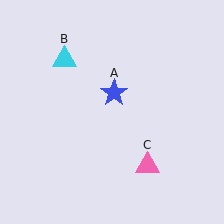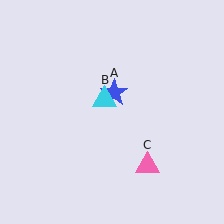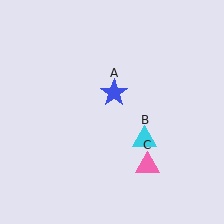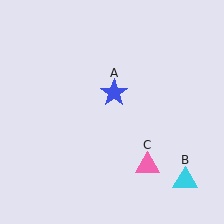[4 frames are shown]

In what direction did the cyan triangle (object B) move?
The cyan triangle (object B) moved down and to the right.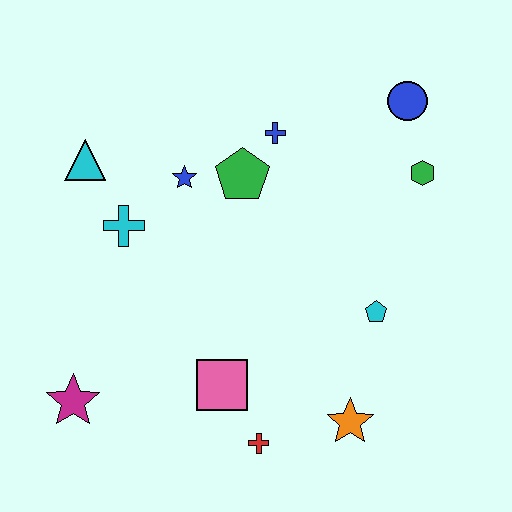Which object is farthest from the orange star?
The cyan triangle is farthest from the orange star.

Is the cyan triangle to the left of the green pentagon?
Yes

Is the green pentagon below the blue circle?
Yes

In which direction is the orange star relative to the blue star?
The orange star is below the blue star.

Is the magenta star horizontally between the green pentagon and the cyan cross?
No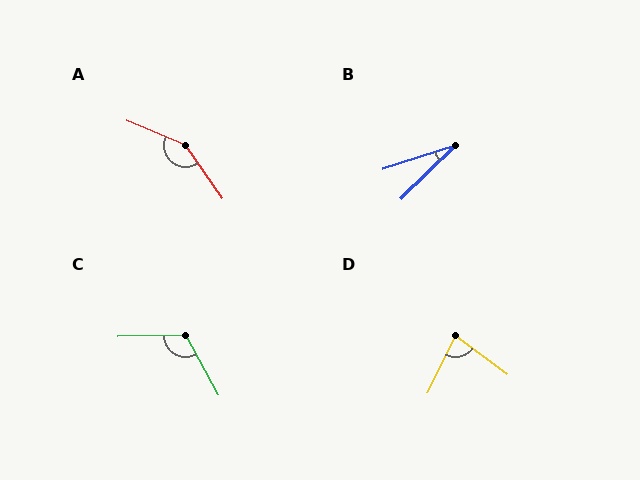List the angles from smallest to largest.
B (27°), D (80°), C (117°), A (148°).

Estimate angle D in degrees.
Approximately 80 degrees.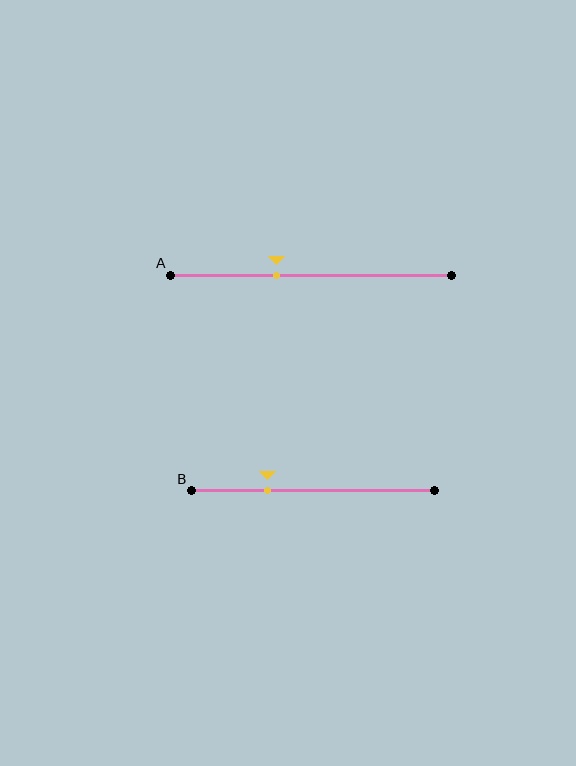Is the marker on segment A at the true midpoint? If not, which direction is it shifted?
No, the marker on segment A is shifted to the left by about 12% of the segment length.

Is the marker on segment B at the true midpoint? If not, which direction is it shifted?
No, the marker on segment B is shifted to the left by about 19% of the segment length.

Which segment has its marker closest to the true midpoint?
Segment A has its marker closest to the true midpoint.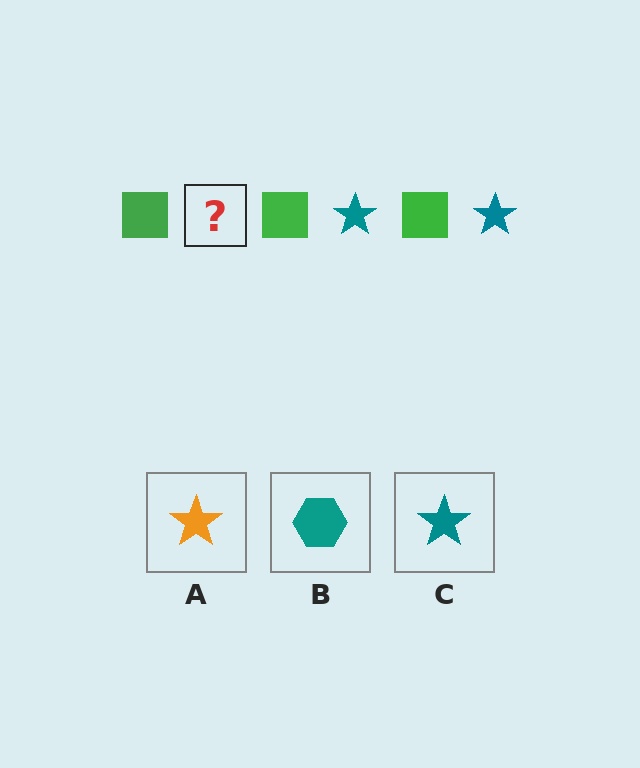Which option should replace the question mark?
Option C.